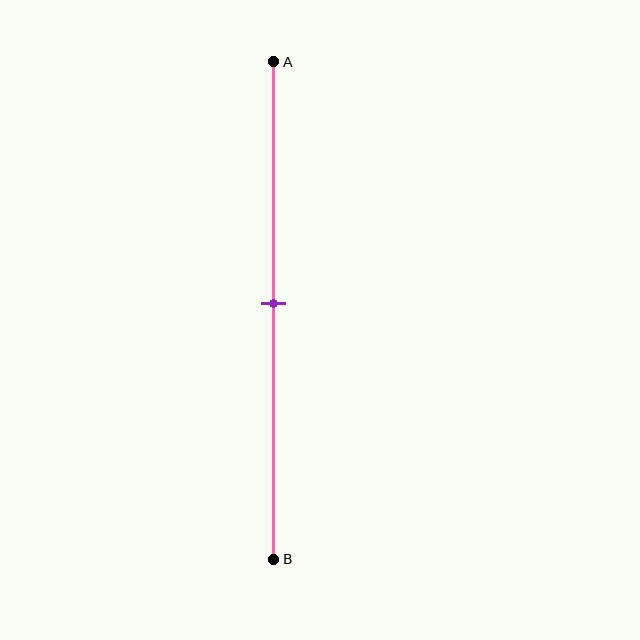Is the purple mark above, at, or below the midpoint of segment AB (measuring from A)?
The purple mark is approximately at the midpoint of segment AB.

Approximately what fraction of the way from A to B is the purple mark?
The purple mark is approximately 50% of the way from A to B.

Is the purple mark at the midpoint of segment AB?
Yes, the mark is approximately at the midpoint.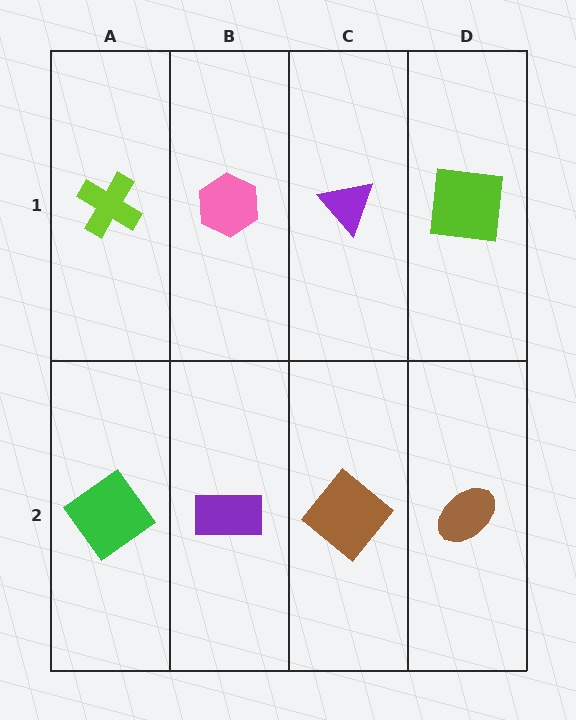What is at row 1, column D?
A lime square.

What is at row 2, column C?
A brown diamond.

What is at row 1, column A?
A lime cross.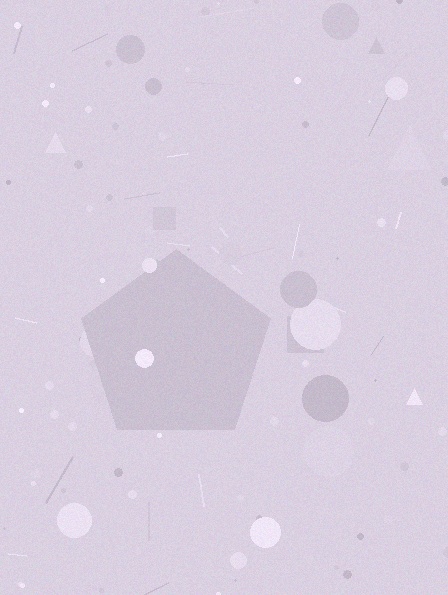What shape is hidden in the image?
A pentagon is hidden in the image.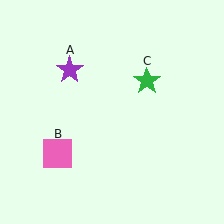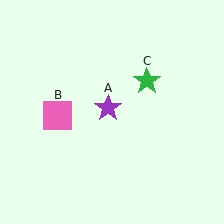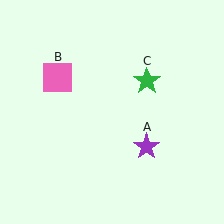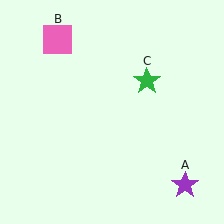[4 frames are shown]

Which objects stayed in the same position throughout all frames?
Green star (object C) remained stationary.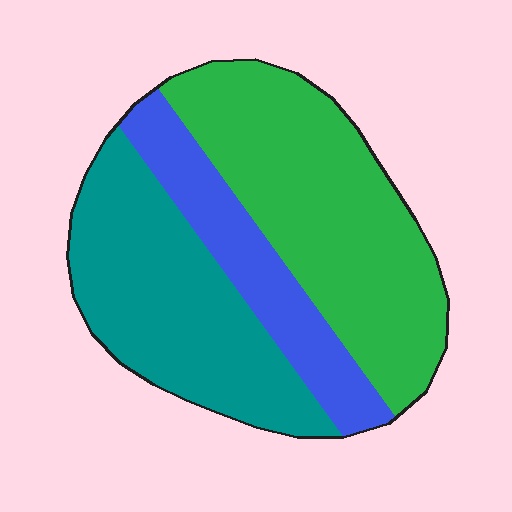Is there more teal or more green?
Green.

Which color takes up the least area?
Blue, at roughly 20%.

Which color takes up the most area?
Green, at roughly 45%.